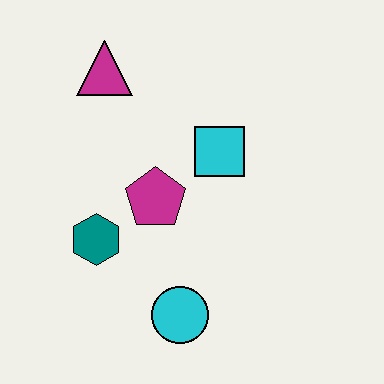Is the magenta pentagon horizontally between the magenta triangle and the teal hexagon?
No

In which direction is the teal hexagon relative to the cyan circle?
The teal hexagon is to the left of the cyan circle.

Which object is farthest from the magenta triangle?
The cyan circle is farthest from the magenta triangle.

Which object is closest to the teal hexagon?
The magenta pentagon is closest to the teal hexagon.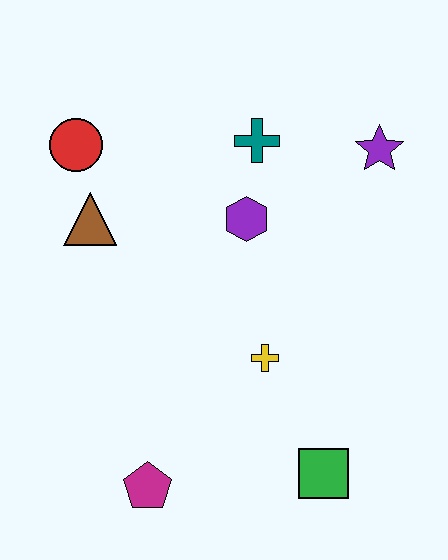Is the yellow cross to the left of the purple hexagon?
No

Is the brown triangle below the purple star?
Yes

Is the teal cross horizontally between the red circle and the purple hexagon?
No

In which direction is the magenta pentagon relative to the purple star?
The magenta pentagon is below the purple star.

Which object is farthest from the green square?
The red circle is farthest from the green square.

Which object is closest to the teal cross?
The purple hexagon is closest to the teal cross.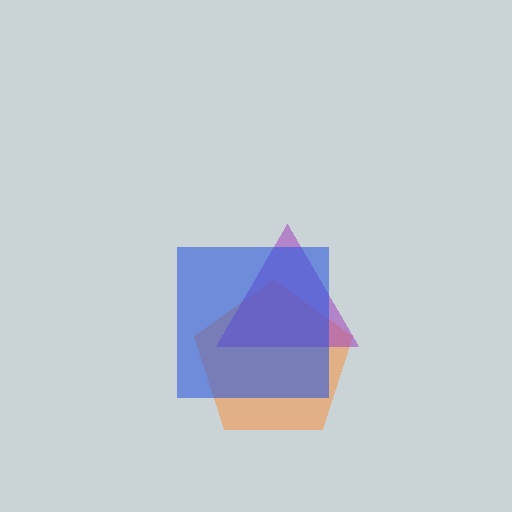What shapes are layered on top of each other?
The layered shapes are: an orange pentagon, a purple triangle, a blue square.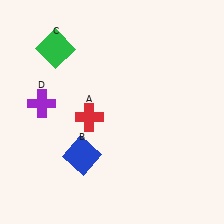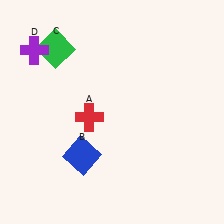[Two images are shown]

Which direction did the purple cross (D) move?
The purple cross (D) moved up.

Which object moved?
The purple cross (D) moved up.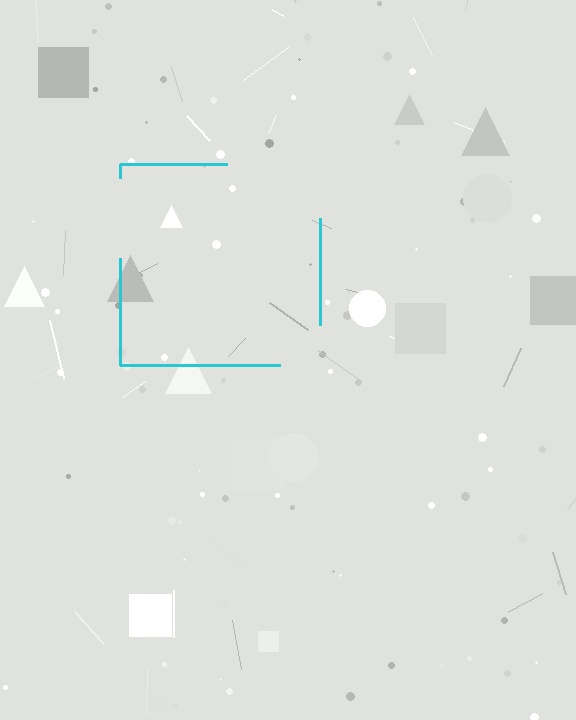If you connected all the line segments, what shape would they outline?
They would outline a square.